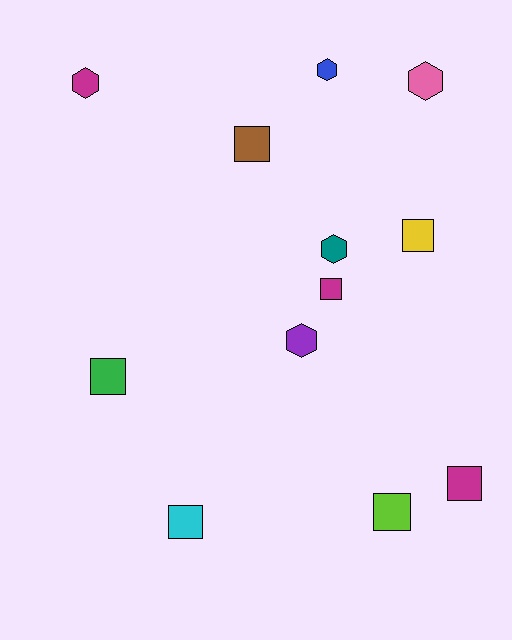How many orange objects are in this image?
There are no orange objects.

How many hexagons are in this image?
There are 5 hexagons.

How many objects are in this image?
There are 12 objects.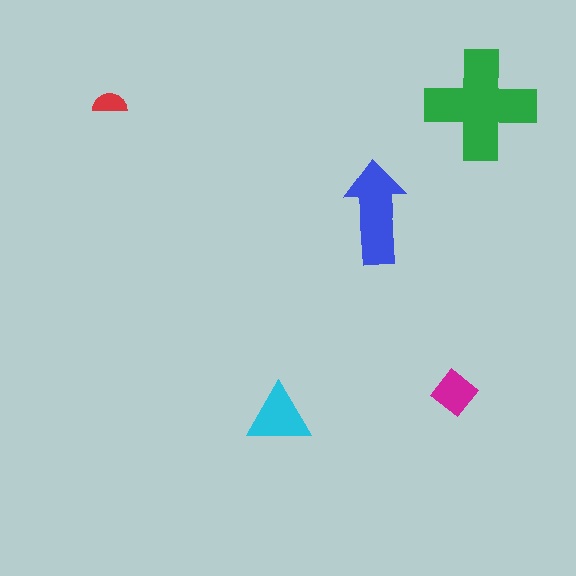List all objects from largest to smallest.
The green cross, the blue arrow, the cyan triangle, the magenta diamond, the red semicircle.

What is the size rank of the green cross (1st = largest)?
1st.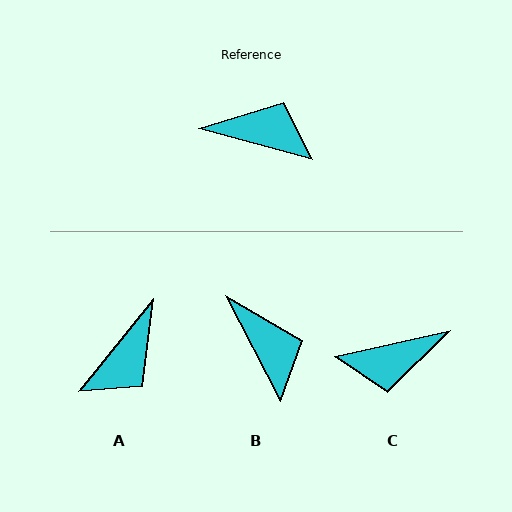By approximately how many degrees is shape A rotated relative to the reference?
Approximately 113 degrees clockwise.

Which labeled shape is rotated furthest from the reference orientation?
C, about 152 degrees away.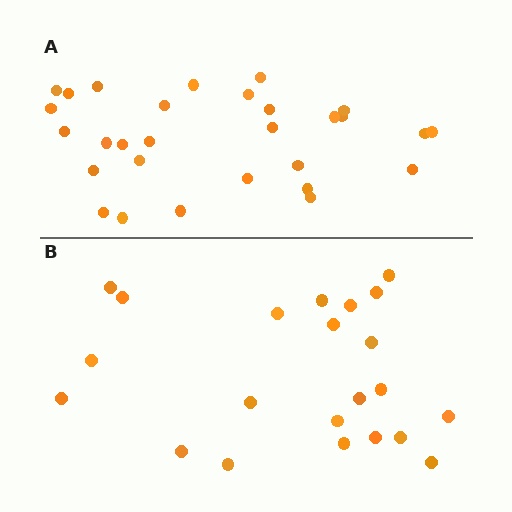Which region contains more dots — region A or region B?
Region A (the top region) has more dots.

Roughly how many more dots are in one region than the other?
Region A has roughly 8 or so more dots than region B.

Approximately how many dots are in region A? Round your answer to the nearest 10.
About 30 dots. (The exact count is 29, which rounds to 30.)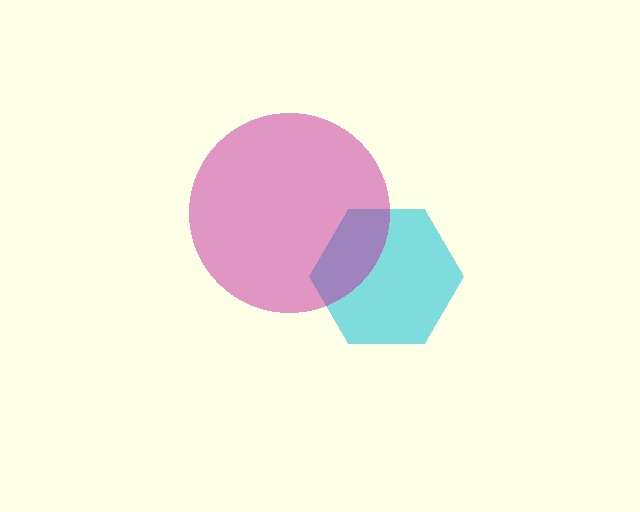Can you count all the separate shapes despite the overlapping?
Yes, there are 2 separate shapes.